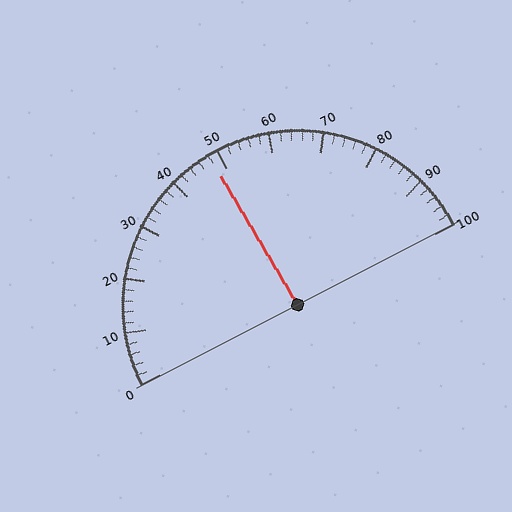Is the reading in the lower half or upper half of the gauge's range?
The reading is in the lower half of the range (0 to 100).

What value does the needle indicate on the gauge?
The needle indicates approximately 48.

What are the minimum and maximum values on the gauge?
The gauge ranges from 0 to 100.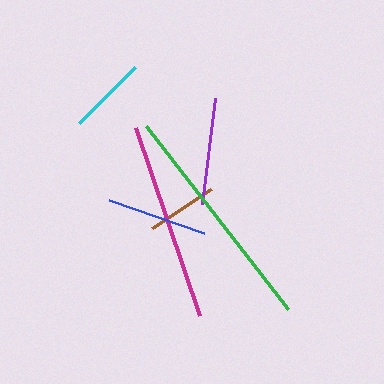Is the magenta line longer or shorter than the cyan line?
The magenta line is longer than the cyan line.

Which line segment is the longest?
The green line is the longest at approximately 232 pixels.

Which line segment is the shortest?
The brown line is the shortest at approximately 71 pixels.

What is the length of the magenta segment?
The magenta segment is approximately 198 pixels long.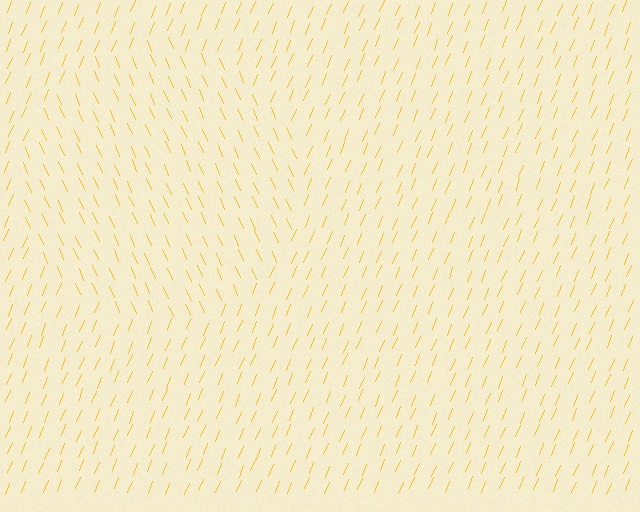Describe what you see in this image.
The image is filled with small yellow line segments. A circle region in the image has lines oriented differently from the surrounding lines, creating a visible texture boundary.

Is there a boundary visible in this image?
Yes, there is a texture boundary formed by a change in line orientation.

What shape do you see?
I see a circle.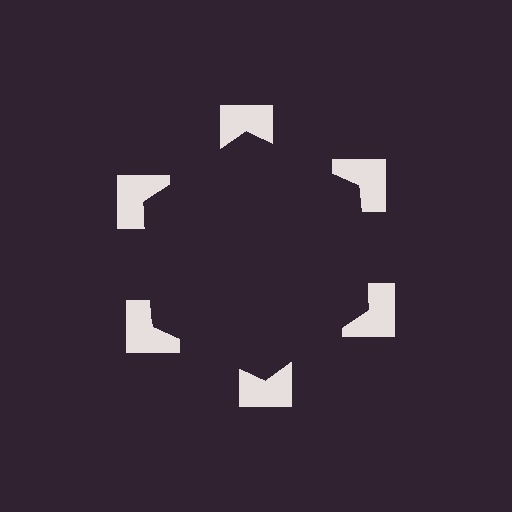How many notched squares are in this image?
There are 6 — one at each vertex of the illusory hexagon.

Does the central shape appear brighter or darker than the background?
It typically appears slightly darker than the background, even though no actual brightness change is drawn.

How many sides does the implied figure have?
6 sides.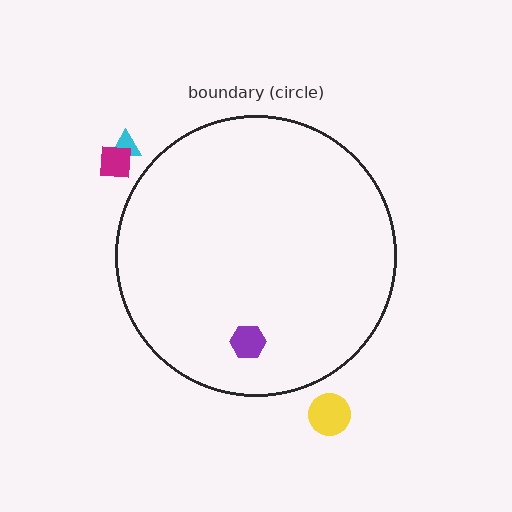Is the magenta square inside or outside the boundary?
Outside.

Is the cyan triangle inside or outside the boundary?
Outside.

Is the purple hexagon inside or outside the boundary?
Inside.